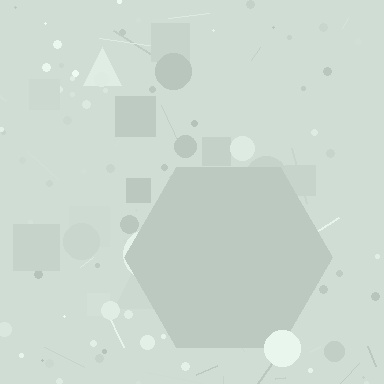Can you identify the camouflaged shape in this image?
The camouflaged shape is a hexagon.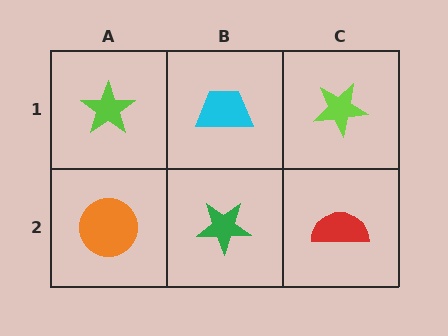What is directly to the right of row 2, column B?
A red semicircle.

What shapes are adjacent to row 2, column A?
A lime star (row 1, column A), a green star (row 2, column B).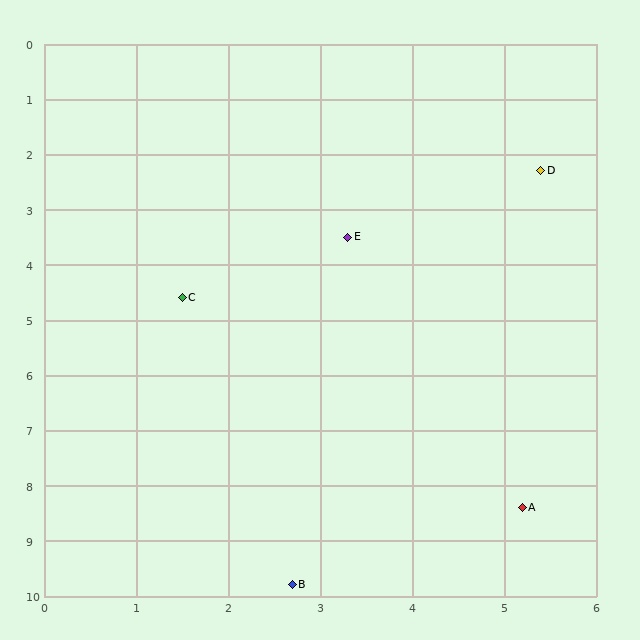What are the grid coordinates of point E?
Point E is at approximately (3.3, 3.5).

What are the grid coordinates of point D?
Point D is at approximately (5.4, 2.3).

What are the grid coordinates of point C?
Point C is at approximately (1.5, 4.6).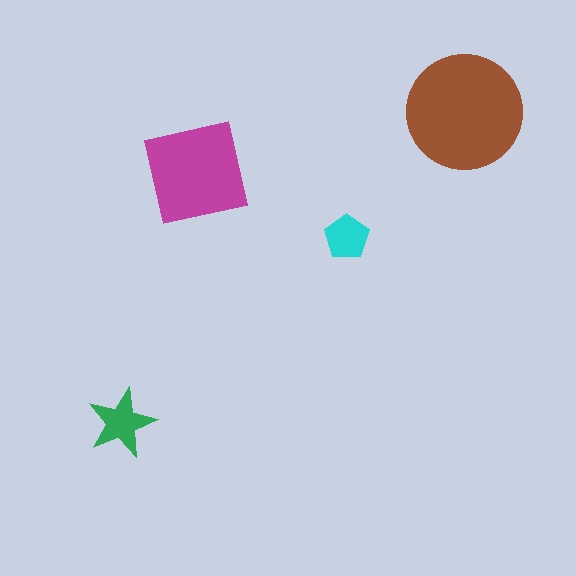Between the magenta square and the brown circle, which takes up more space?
The brown circle.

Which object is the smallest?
The cyan pentagon.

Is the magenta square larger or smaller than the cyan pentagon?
Larger.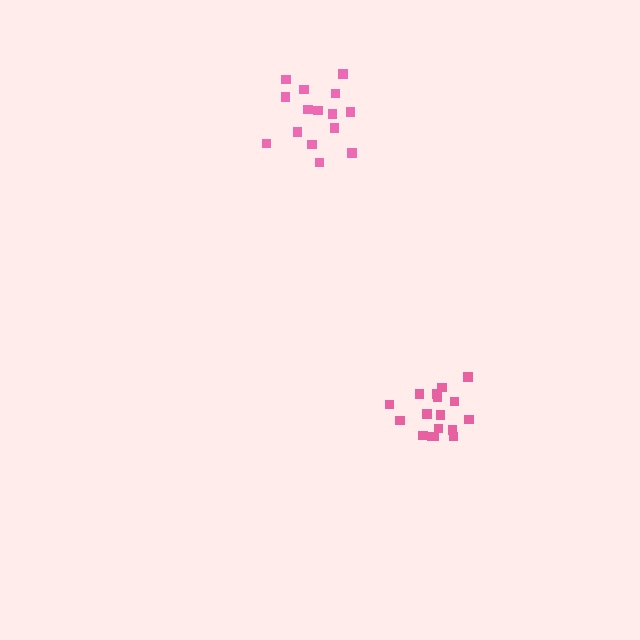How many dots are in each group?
Group 1: 17 dots, Group 2: 15 dots (32 total).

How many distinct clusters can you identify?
There are 2 distinct clusters.